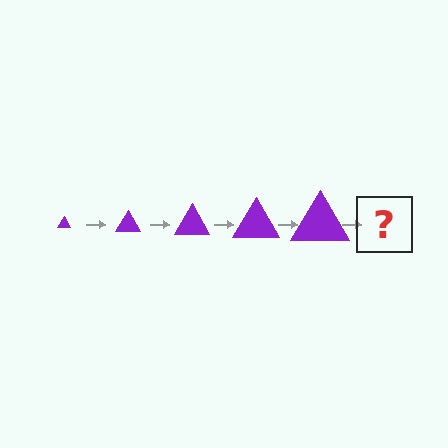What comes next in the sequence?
The next element should be a purple triangle, larger than the previous one.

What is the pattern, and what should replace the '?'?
The pattern is that the triangle gets progressively larger each step. The '?' should be a purple triangle, larger than the previous one.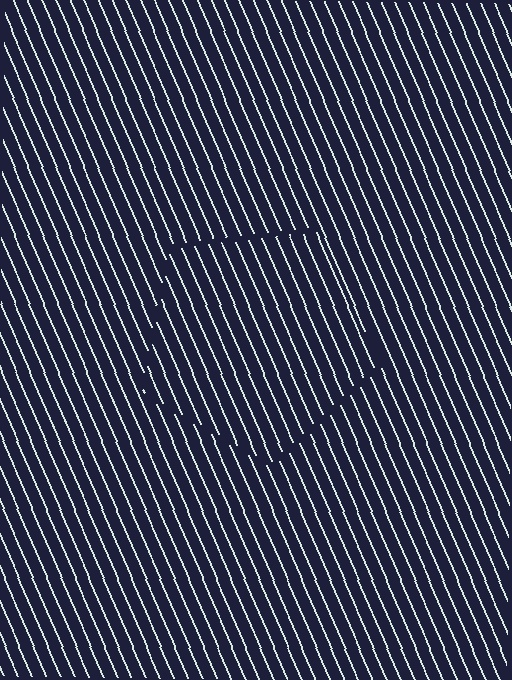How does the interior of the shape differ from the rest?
The interior of the shape contains the same grating, shifted by half a period — the contour is defined by the phase discontinuity where line-ends from the inner and outer gratings abut.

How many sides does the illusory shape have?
5 sides — the line-ends trace a pentagon.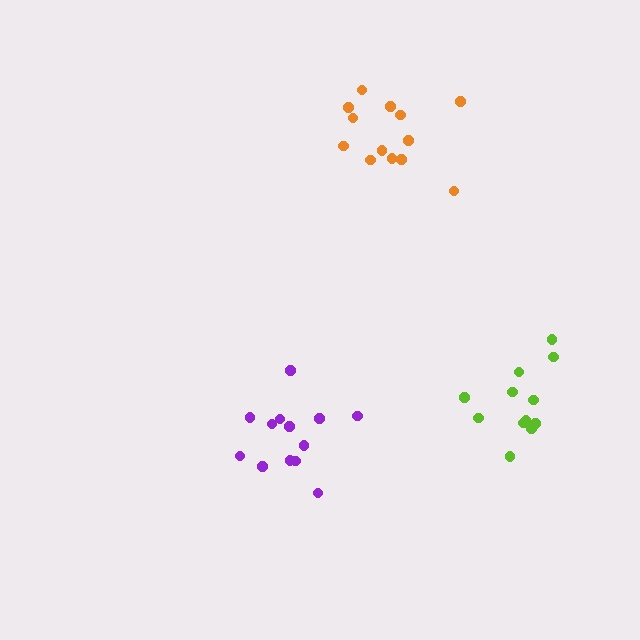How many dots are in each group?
Group 1: 13 dots, Group 2: 13 dots, Group 3: 12 dots (38 total).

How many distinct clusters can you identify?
There are 3 distinct clusters.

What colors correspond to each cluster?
The clusters are colored: purple, orange, lime.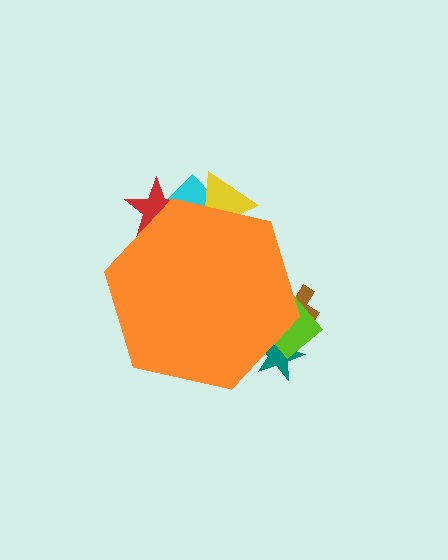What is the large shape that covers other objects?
An orange hexagon.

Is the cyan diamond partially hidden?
Yes, the cyan diamond is partially hidden behind the orange hexagon.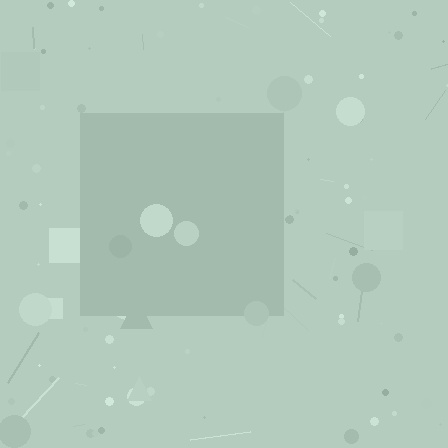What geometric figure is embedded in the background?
A square is embedded in the background.